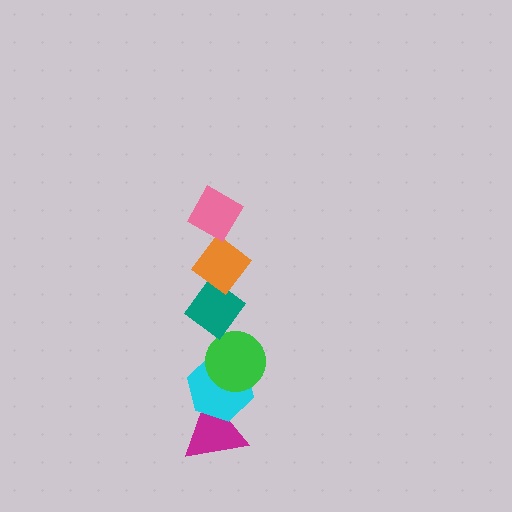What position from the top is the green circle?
The green circle is 4th from the top.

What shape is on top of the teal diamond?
The orange diamond is on top of the teal diamond.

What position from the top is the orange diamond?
The orange diamond is 2nd from the top.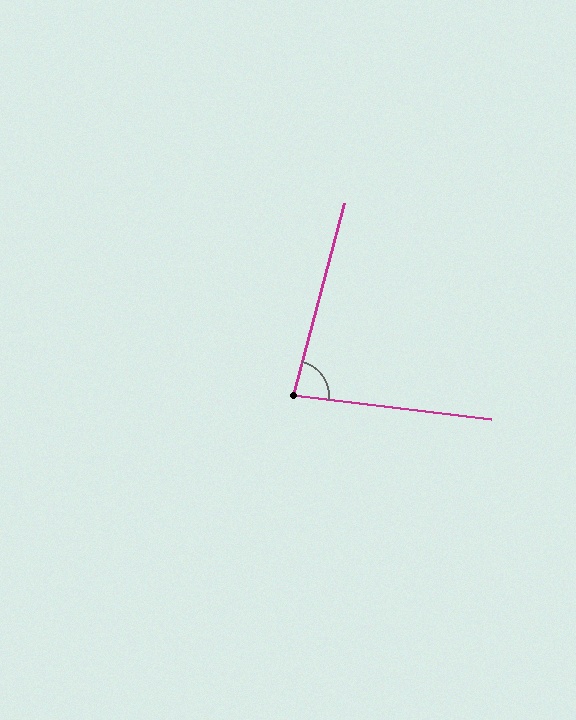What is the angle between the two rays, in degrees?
Approximately 82 degrees.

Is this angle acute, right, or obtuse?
It is acute.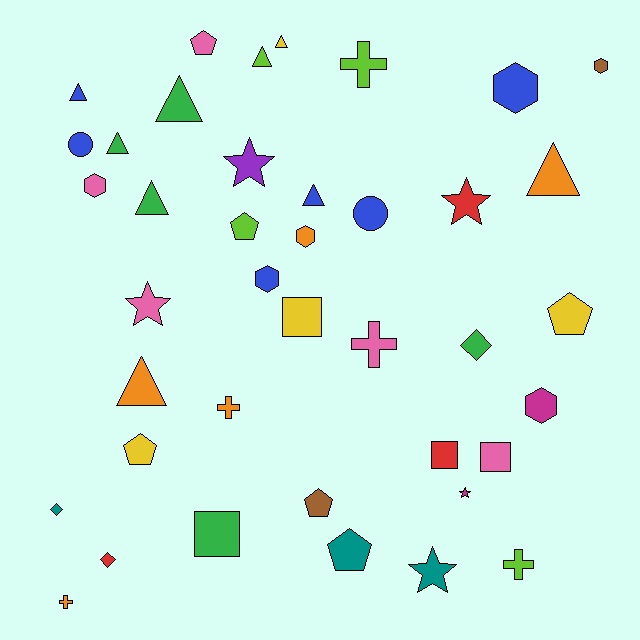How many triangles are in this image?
There are 9 triangles.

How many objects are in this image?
There are 40 objects.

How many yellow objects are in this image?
There are 4 yellow objects.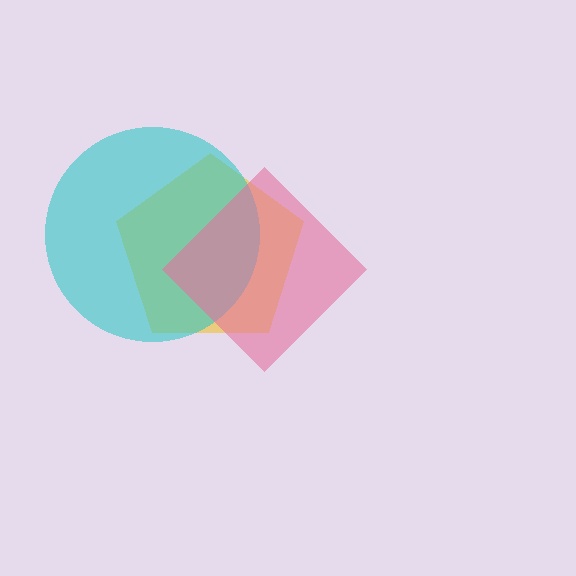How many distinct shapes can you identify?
There are 3 distinct shapes: a yellow pentagon, a cyan circle, a pink diamond.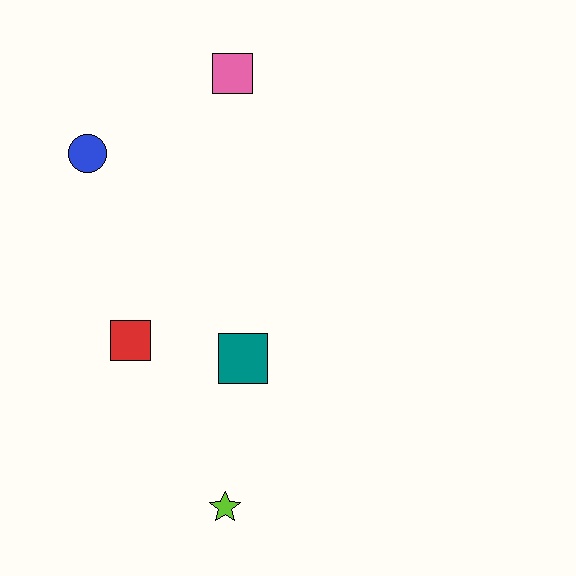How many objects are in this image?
There are 5 objects.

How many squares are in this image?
There are 3 squares.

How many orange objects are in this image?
There are no orange objects.